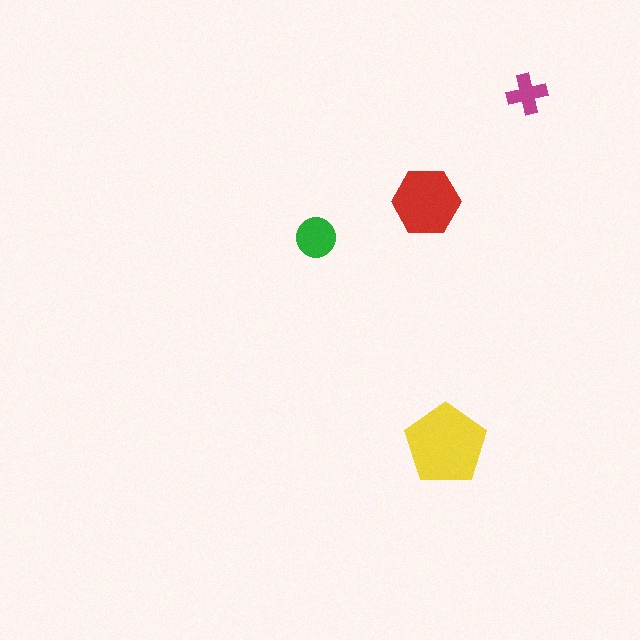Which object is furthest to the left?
The green circle is leftmost.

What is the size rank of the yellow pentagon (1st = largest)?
1st.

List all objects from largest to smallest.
The yellow pentagon, the red hexagon, the green circle, the magenta cross.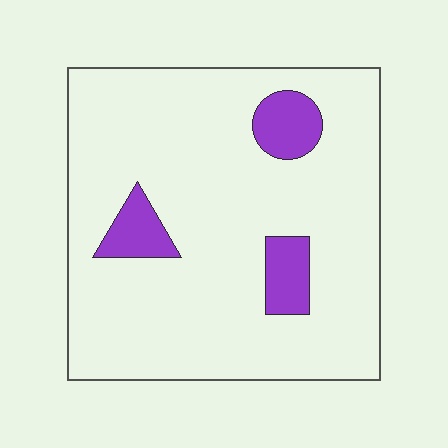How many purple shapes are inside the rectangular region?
3.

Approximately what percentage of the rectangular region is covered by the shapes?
Approximately 10%.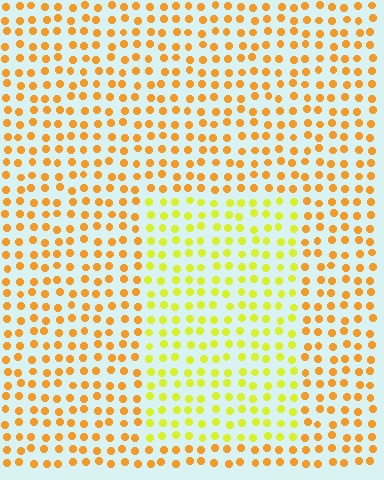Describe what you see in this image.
The image is filled with small orange elements in a uniform arrangement. A rectangle-shaped region is visible where the elements are tinted to a slightly different hue, forming a subtle color boundary.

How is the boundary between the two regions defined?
The boundary is defined purely by a slight shift in hue (about 34 degrees). Spacing, size, and orientation are identical on both sides.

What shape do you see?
I see a rectangle.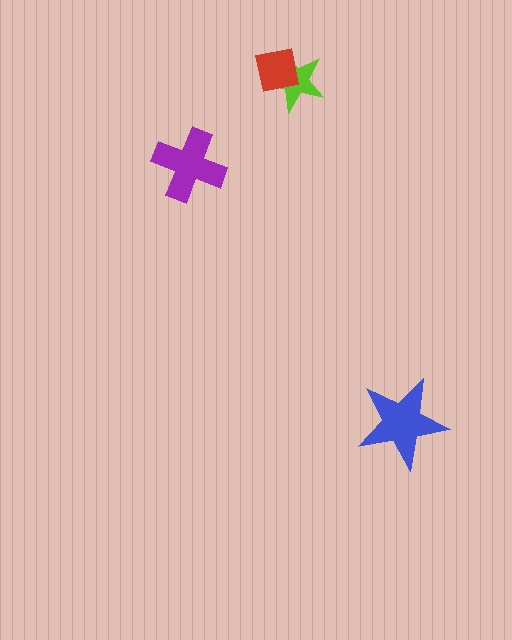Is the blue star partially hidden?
No, no other shape covers it.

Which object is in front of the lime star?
The red square is in front of the lime star.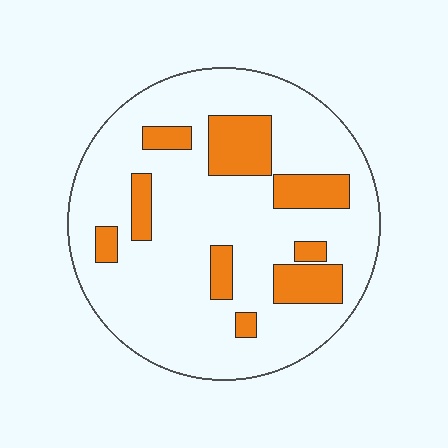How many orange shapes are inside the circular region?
9.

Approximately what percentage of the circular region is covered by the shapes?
Approximately 20%.